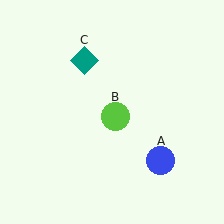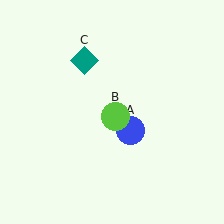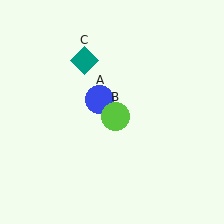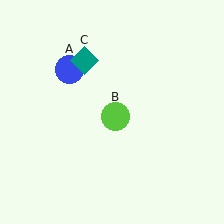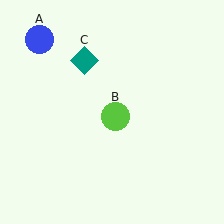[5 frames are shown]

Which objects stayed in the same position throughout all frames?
Lime circle (object B) and teal diamond (object C) remained stationary.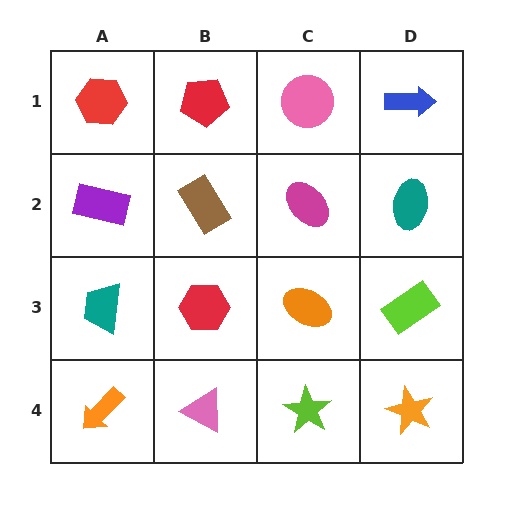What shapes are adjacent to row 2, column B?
A red pentagon (row 1, column B), a red hexagon (row 3, column B), a purple rectangle (row 2, column A), a magenta ellipse (row 2, column C).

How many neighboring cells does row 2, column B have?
4.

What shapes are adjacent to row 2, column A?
A red hexagon (row 1, column A), a teal trapezoid (row 3, column A), a brown rectangle (row 2, column B).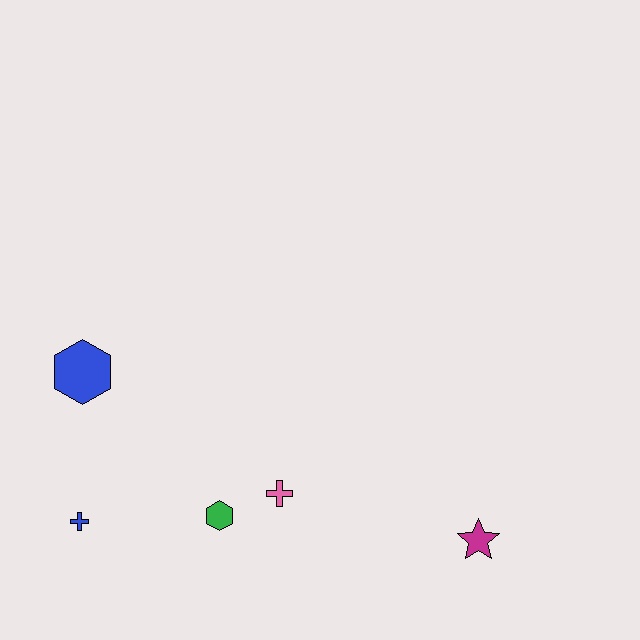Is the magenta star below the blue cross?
Yes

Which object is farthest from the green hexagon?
The magenta star is farthest from the green hexagon.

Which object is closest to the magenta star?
The pink cross is closest to the magenta star.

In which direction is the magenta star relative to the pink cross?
The magenta star is to the right of the pink cross.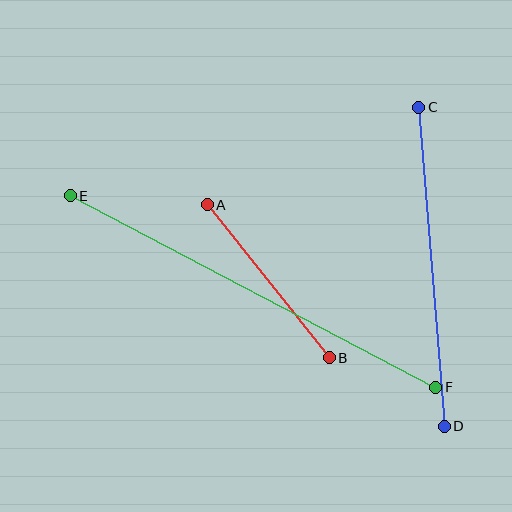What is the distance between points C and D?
The distance is approximately 320 pixels.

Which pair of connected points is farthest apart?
Points E and F are farthest apart.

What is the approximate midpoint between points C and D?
The midpoint is at approximately (431, 267) pixels.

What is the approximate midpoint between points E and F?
The midpoint is at approximately (253, 291) pixels.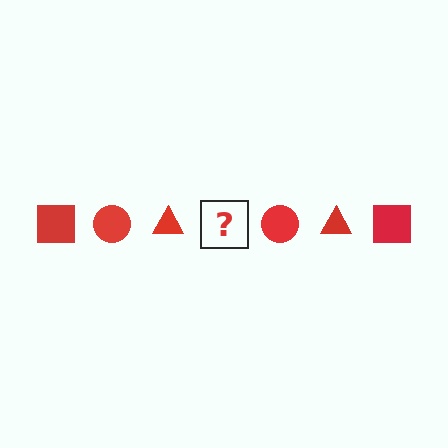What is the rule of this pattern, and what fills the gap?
The rule is that the pattern cycles through square, circle, triangle shapes in red. The gap should be filled with a red square.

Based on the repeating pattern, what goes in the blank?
The blank should be a red square.